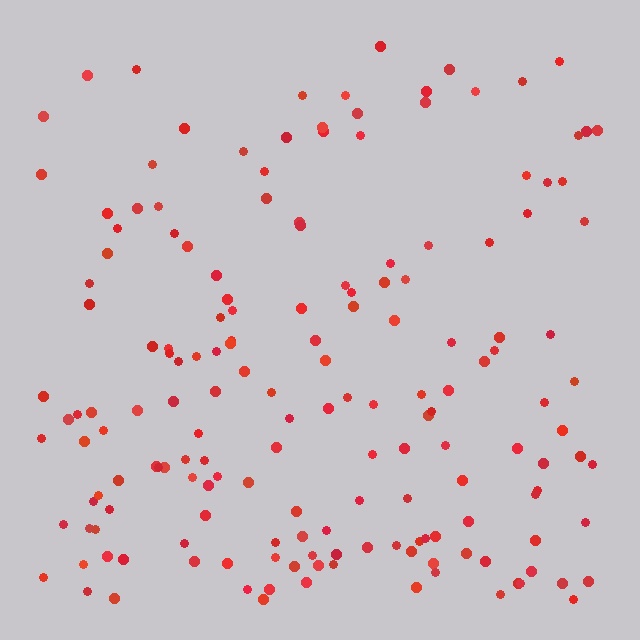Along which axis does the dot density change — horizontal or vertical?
Vertical.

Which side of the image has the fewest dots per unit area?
The top.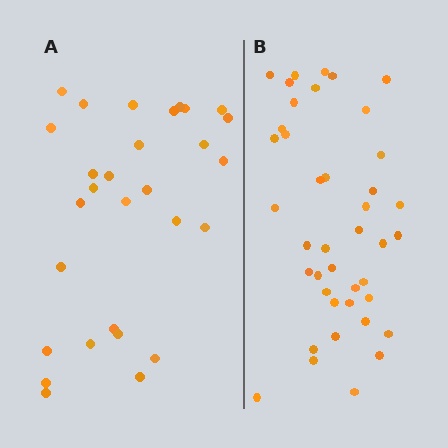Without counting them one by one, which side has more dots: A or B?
Region B (the right region) has more dots.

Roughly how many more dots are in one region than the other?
Region B has roughly 12 or so more dots than region A.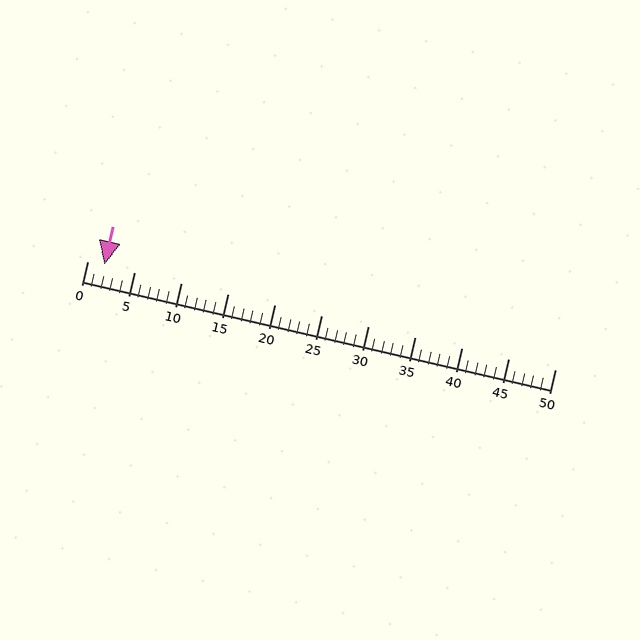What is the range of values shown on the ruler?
The ruler shows values from 0 to 50.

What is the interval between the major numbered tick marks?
The major tick marks are spaced 5 units apart.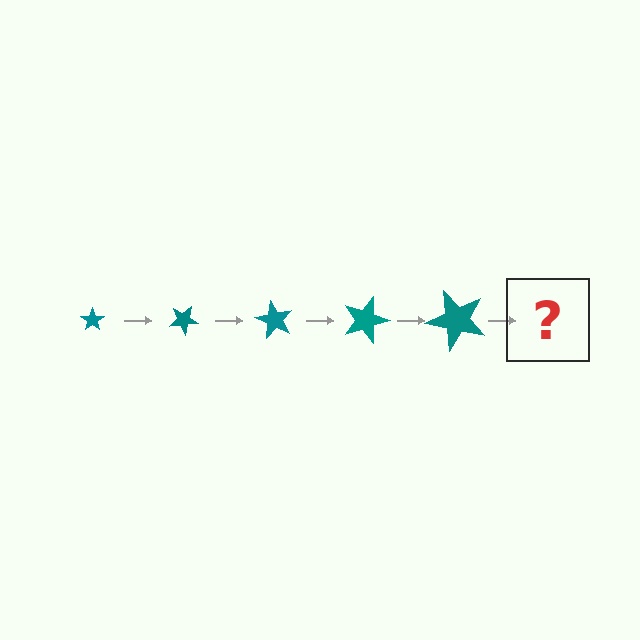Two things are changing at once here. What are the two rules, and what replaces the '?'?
The two rules are that the star grows larger each step and it rotates 30 degrees each step. The '?' should be a star, larger than the previous one and rotated 150 degrees from the start.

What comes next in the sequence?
The next element should be a star, larger than the previous one and rotated 150 degrees from the start.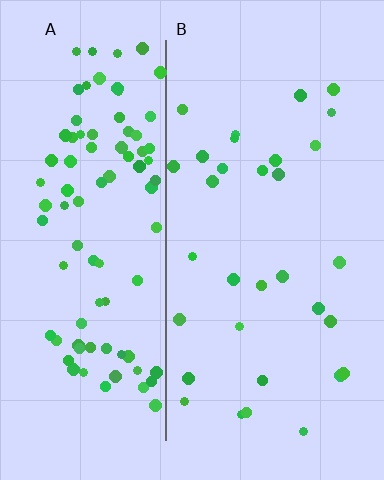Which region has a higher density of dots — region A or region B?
A (the left).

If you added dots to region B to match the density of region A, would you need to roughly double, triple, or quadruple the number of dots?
Approximately triple.